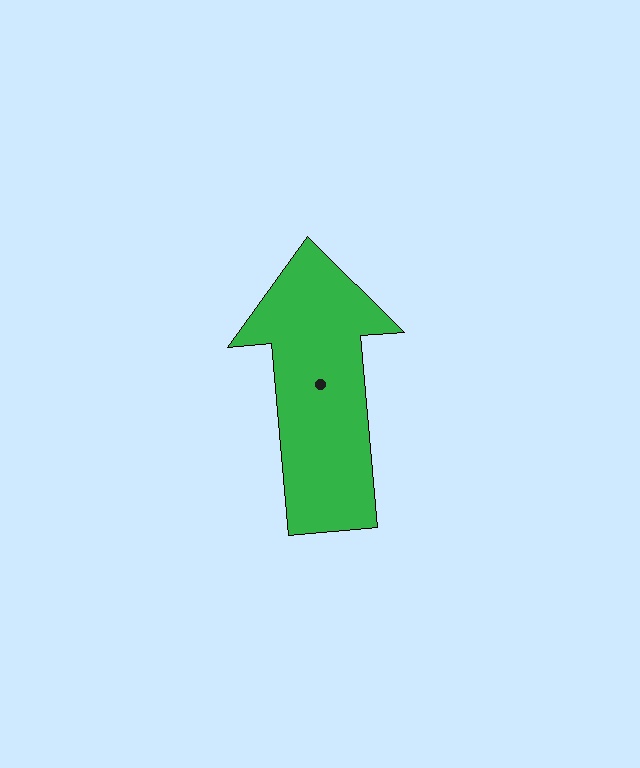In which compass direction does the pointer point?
North.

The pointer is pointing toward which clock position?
Roughly 12 o'clock.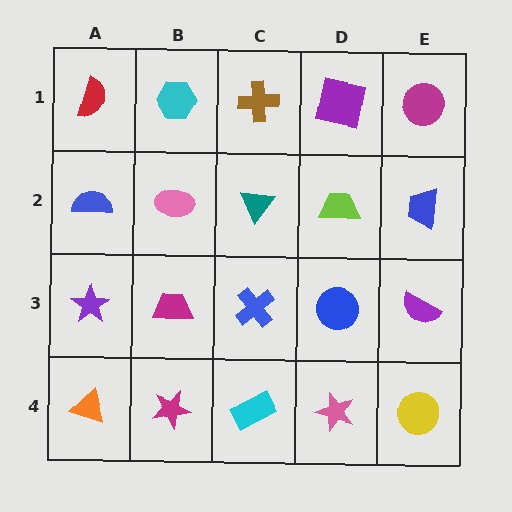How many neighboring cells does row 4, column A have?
2.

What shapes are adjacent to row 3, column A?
A blue semicircle (row 2, column A), an orange triangle (row 4, column A), a magenta trapezoid (row 3, column B).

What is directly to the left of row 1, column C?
A cyan hexagon.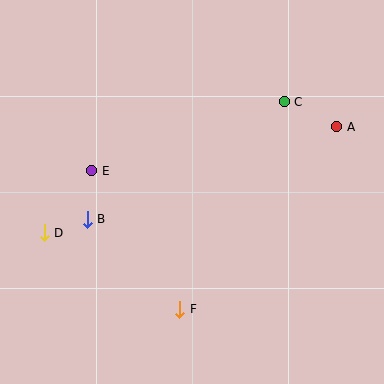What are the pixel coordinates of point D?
Point D is at (44, 233).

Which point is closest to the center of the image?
Point E at (92, 171) is closest to the center.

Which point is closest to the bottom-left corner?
Point D is closest to the bottom-left corner.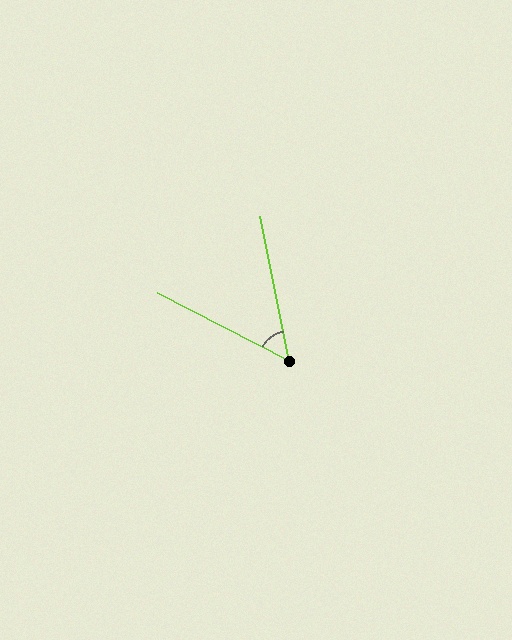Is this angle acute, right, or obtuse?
It is acute.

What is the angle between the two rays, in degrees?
Approximately 51 degrees.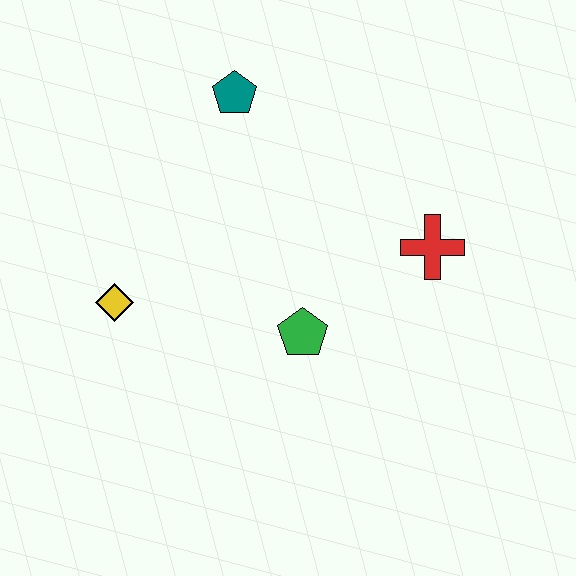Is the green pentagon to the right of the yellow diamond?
Yes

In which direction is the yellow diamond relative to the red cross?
The yellow diamond is to the left of the red cross.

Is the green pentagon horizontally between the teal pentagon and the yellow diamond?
No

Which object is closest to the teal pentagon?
The yellow diamond is closest to the teal pentagon.